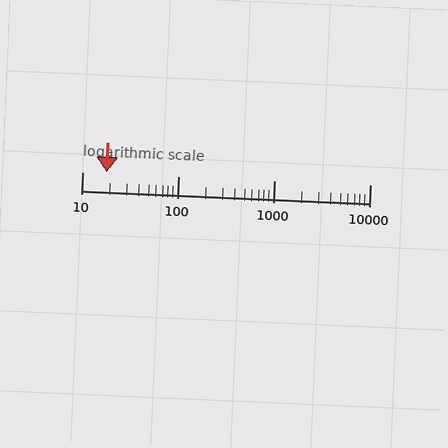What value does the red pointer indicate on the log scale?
The pointer indicates approximately 18.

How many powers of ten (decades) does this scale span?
The scale spans 3 decades, from 10 to 10000.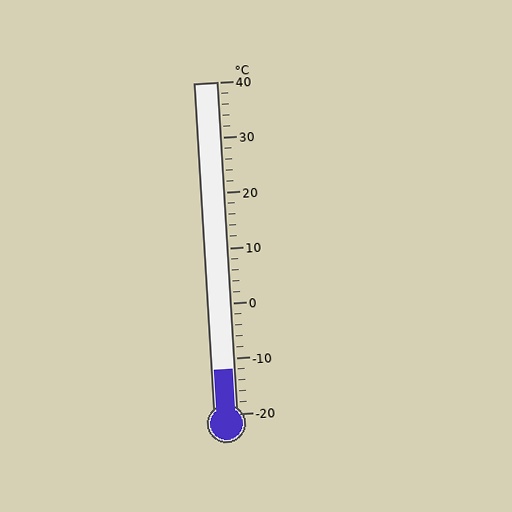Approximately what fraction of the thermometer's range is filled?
The thermometer is filled to approximately 15% of its range.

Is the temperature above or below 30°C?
The temperature is below 30°C.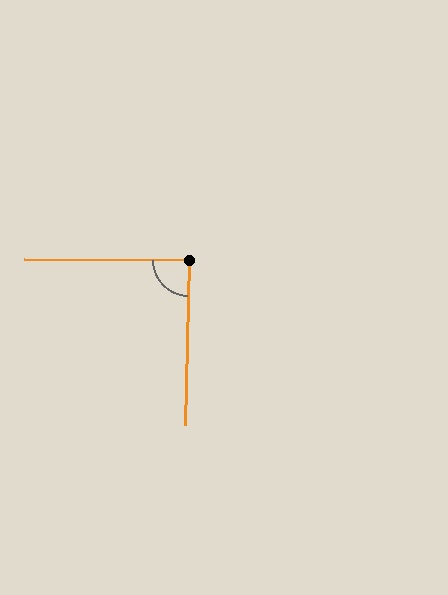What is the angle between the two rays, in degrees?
Approximately 89 degrees.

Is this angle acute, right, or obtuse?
It is approximately a right angle.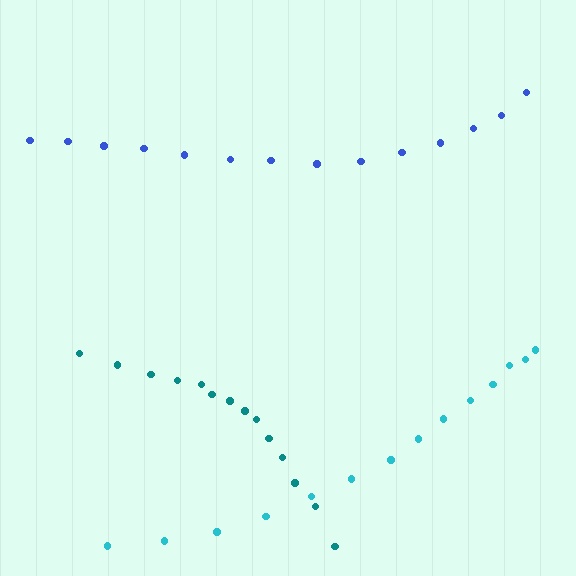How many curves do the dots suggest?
There are 3 distinct paths.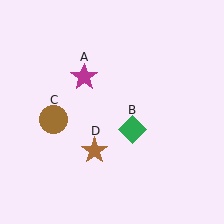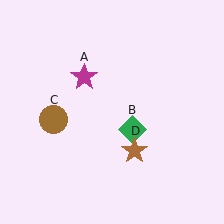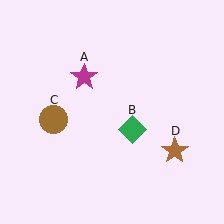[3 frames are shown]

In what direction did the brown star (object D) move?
The brown star (object D) moved right.